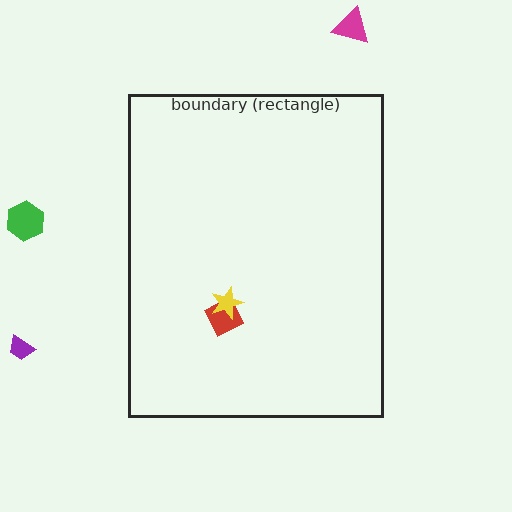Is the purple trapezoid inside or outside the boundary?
Outside.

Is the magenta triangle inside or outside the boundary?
Outside.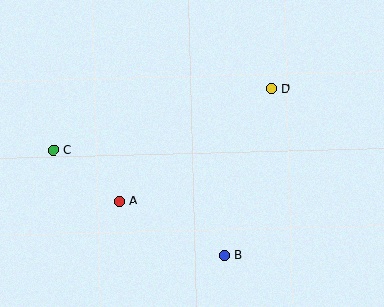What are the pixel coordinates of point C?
Point C is at (53, 150).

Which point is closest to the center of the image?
Point A at (120, 201) is closest to the center.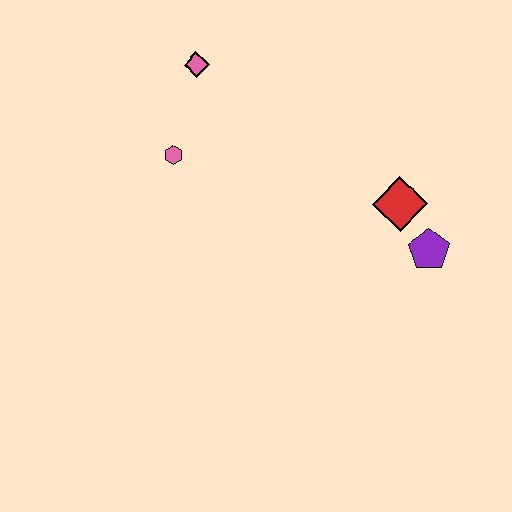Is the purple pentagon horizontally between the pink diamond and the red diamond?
No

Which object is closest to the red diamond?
The purple pentagon is closest to the red diamond.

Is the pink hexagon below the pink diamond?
Yes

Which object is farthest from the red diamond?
The pink diamond is farthest from the red diamond.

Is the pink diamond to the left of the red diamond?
Yes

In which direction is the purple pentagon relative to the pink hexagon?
The purple pentagon is to the right of the pink hexagon.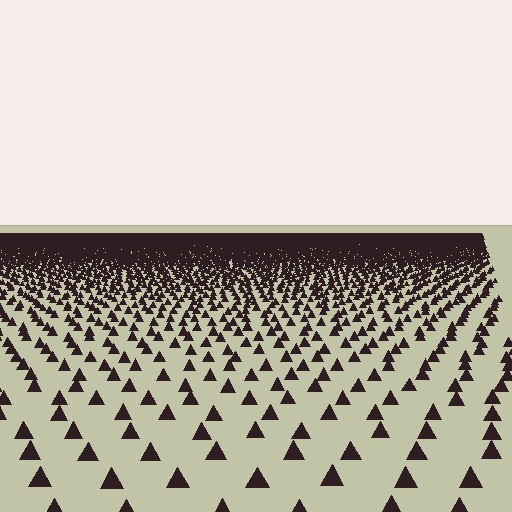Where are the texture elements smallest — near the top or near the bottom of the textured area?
Near the top.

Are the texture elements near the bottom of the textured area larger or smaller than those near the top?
Larger. Near the bottom, elements are closer to the viewer and appear at a bigger on-screen size.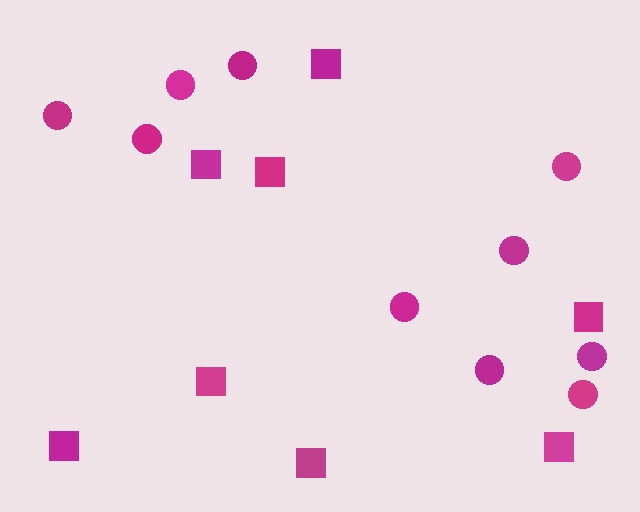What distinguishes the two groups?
There are 2 groups: one group of circles (10) and one group of squares (8).